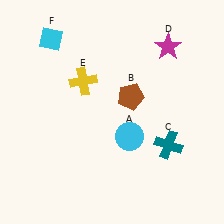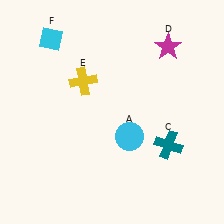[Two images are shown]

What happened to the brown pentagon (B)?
The brown pentagon (B) was removed in Image 2. It was in the top-right area of Image 1.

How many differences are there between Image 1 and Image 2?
There is 1 difference between the two images.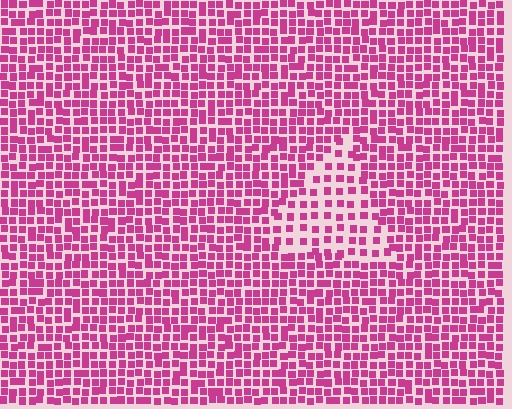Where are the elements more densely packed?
The elements are more densely packed outside the triangle boundary.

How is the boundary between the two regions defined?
The boundary is defined by a change in element density (approximately 1.9x ratio). All elements are the same color, size, and shape.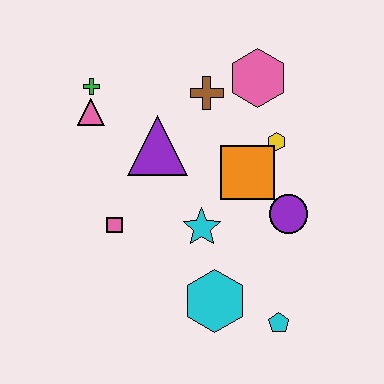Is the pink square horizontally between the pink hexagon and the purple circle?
No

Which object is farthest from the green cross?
The cyan pentagon is farthest from the green cross.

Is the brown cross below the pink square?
No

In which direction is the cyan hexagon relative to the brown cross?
The cyan hexagon is below the brown cross.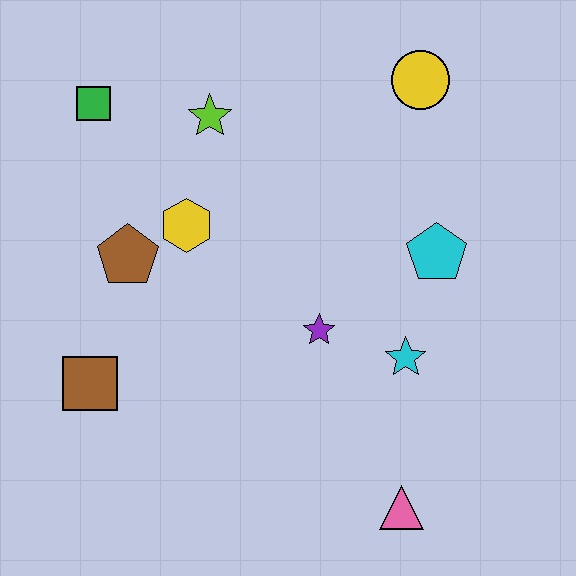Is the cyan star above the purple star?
No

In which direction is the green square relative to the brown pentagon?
The green square is above the brown pentagon.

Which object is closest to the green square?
The lime star is closest to the green square.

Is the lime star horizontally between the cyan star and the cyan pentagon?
No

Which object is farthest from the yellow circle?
The brown square is farthest from the yellow circle.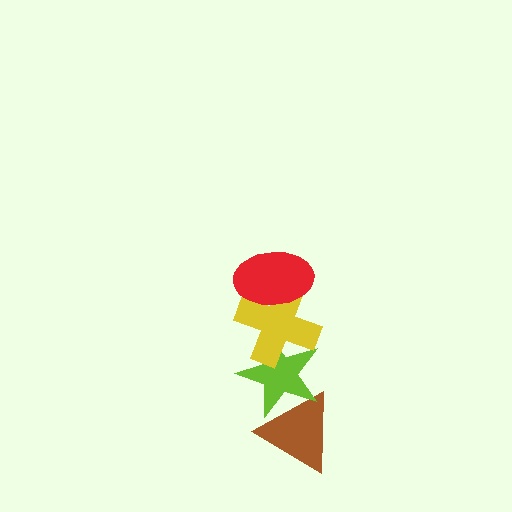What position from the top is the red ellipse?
The red ellipse is 1st from the top.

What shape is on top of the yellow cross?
The red ellipse is on top of the yellow cross.